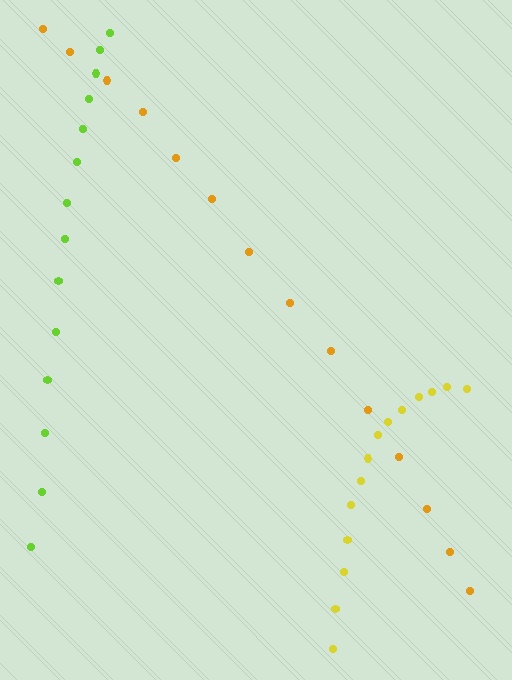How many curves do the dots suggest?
There are 3 distinct paths.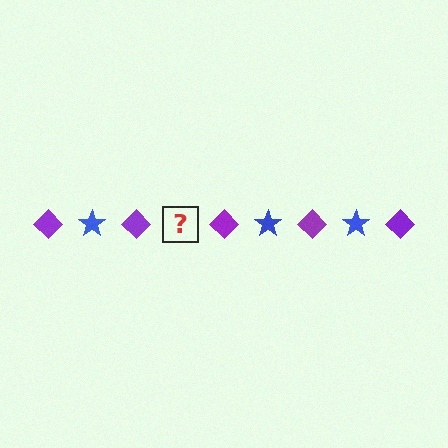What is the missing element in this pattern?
The missing element is a blue star.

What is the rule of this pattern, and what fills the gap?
The rule is that the pattern alternates between purple diamond and blue star. The gap should be filled with a blue star.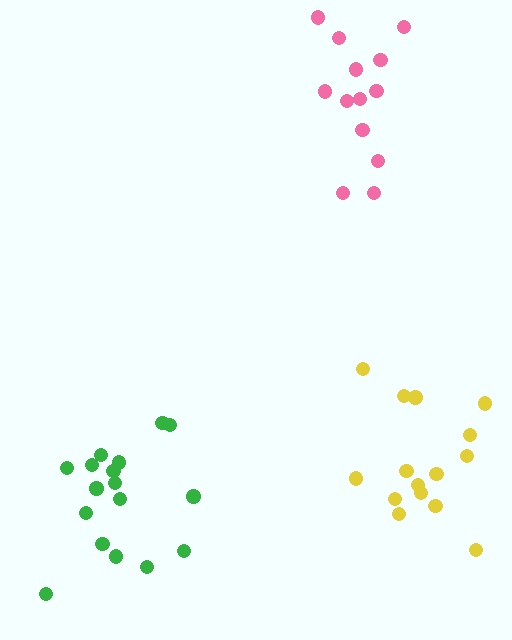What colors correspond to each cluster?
The clusters are colored: green, pink, yellow.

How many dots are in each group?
Group 1: 17 dots, Group 2: 13 dots, Group 3: 15 dots (45 total).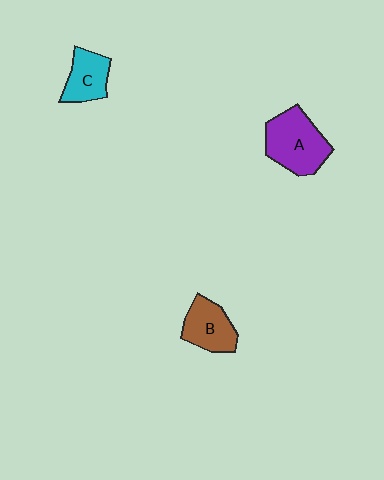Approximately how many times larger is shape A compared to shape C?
Approximately 1.6 times.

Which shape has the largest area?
Shape A (purple).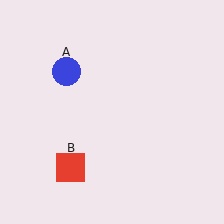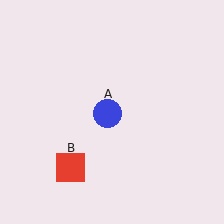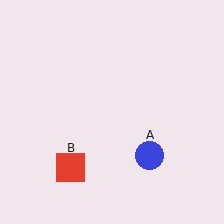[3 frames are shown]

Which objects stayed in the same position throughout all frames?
Red square (object B) remained stationary.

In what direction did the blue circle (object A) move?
The blue circle (object A) moved down and to the right.